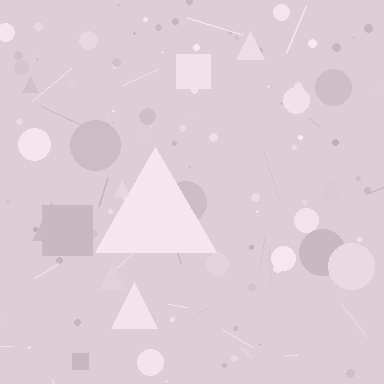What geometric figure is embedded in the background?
A triangle is embedded in the background.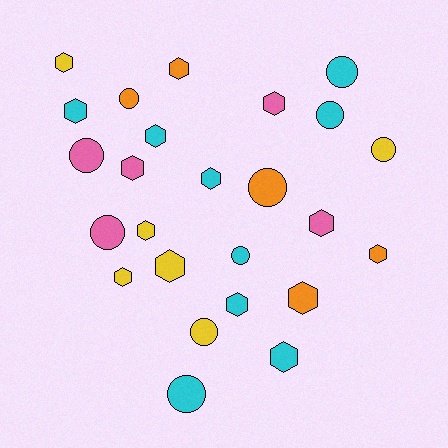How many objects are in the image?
There are 25 objects.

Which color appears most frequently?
Cyan, with 9 objects.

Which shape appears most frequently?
Hexagon, with 15 objects.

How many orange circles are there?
There are 2 orange circles.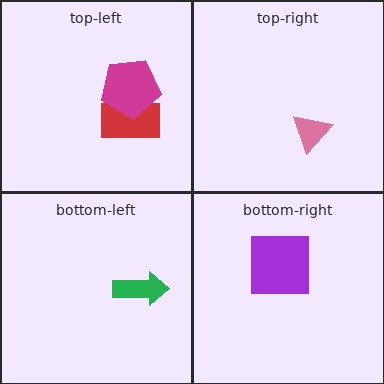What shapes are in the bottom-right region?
The purple square.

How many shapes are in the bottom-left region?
1.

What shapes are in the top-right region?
The pink triangle.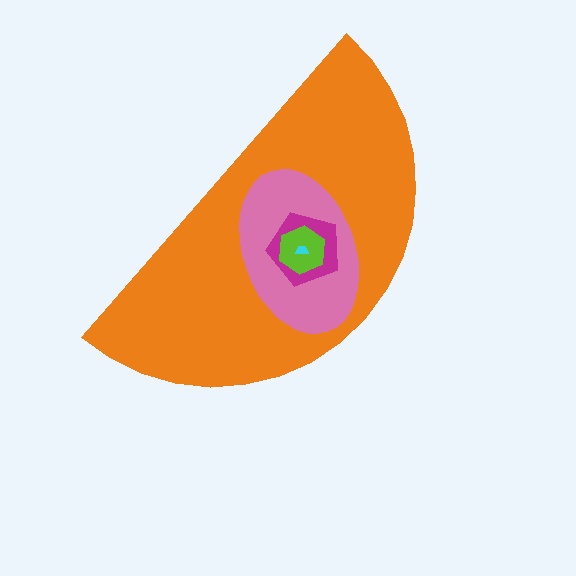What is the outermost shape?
The orange semicircle.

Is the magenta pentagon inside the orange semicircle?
Yes.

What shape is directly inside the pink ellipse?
The magenta pentagon.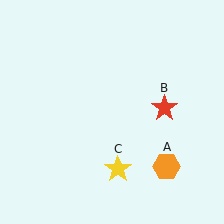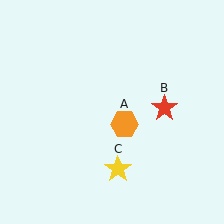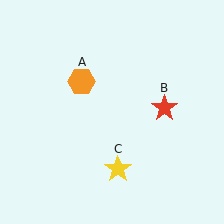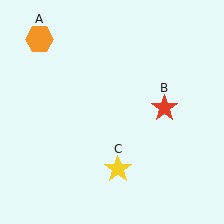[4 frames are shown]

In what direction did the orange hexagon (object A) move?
The orange hexagon (object A) moved up and to the left.